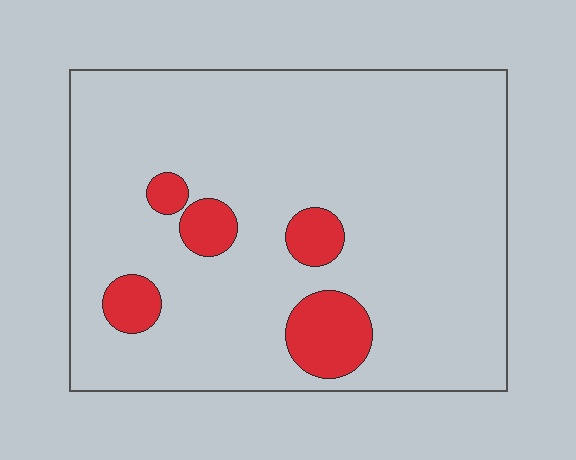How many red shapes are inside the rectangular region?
5.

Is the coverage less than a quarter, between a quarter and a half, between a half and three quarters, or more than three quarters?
Less than a quarter.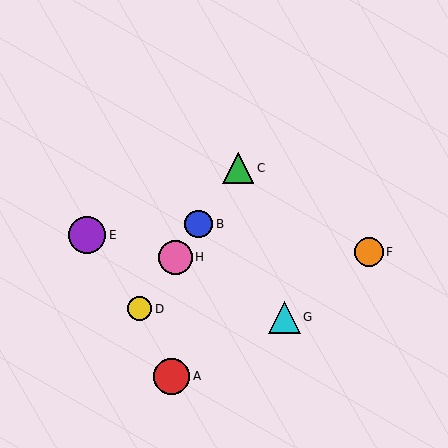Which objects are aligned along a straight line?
Objects B, C, D, H are aligned along a straight line.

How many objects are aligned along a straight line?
4 objects (B, C, D, H) are aligned along a straight line.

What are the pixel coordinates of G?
Object G is at (285, 317).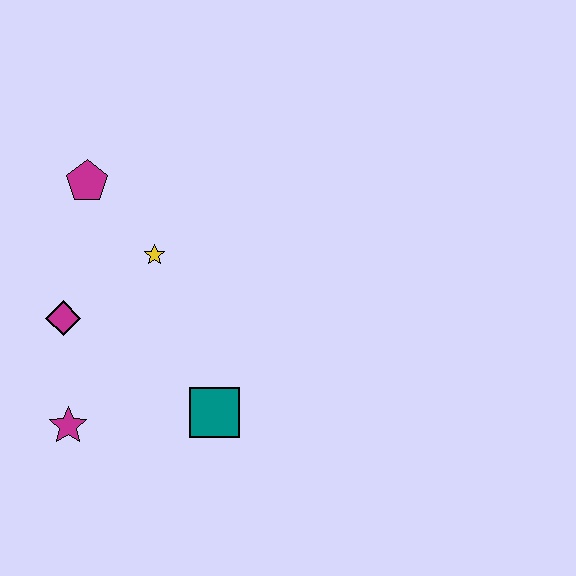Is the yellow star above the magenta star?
Yes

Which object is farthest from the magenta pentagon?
The teal square is farthest from the magenta pentagon.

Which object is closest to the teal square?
The magenta star is closest to the teal square.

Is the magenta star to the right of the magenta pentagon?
No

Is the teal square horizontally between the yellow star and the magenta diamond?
No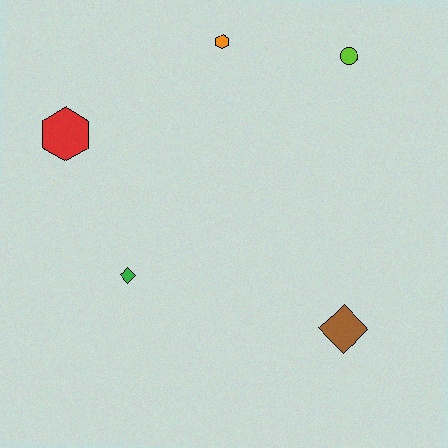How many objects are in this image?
There are 5 objects.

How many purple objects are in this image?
There are no purple objects.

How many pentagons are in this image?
There are no pentagons.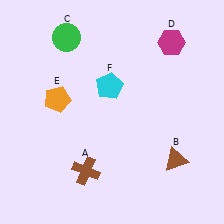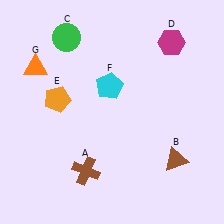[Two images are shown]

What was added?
An orange triangle (G) was added in Image 2.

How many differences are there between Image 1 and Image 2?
There is 1 difference between the two images.